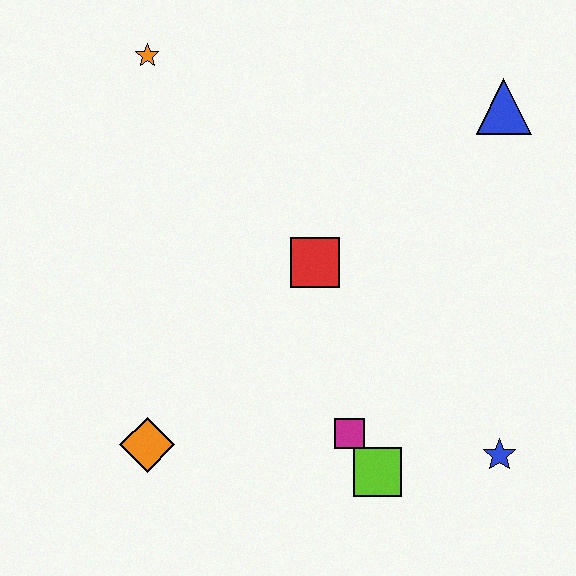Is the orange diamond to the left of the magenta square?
Yes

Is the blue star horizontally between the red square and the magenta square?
No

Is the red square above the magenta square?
Yes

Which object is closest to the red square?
The magenta square is closest to the red square.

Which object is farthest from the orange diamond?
The blue triangle is farthest from the orange diamond.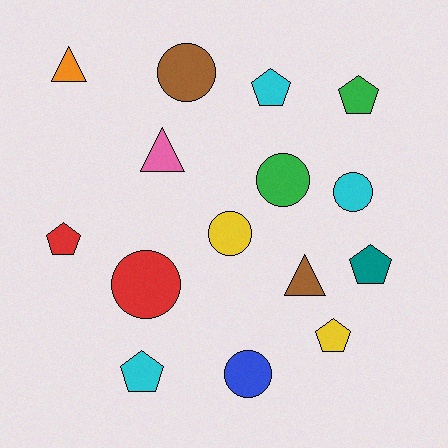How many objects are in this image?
There are 15 objects.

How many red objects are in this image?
There are 2 red objects.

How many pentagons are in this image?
There are 6 pentagons.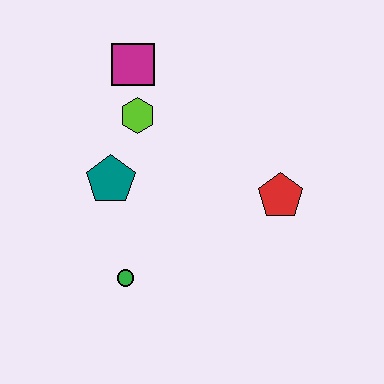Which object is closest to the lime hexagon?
The magenta square is closest to the lime hexagon.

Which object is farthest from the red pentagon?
The magenta square is farthest from the red pentagon.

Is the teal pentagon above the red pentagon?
Yes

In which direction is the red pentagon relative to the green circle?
The red pentagon is to the right of the green circle.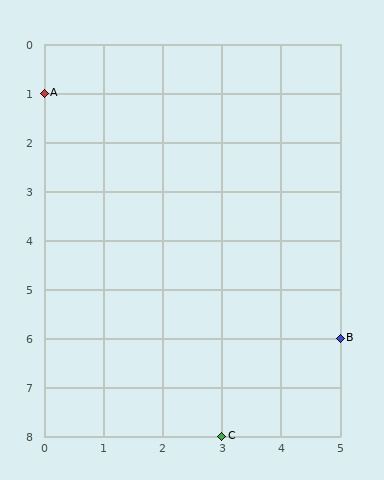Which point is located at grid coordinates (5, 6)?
Point B is at (5, 6).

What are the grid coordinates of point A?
Point A is at grid coordinates (0, 1).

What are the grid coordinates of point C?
Point C is at grid coordinates (3, 8).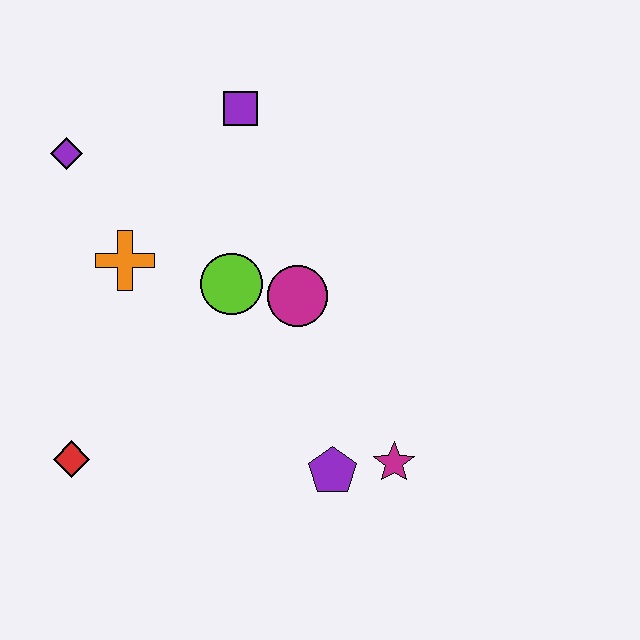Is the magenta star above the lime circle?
No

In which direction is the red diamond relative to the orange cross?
The red diamond is below the orange cross.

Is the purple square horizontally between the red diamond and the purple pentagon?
Yes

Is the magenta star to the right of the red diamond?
Yes